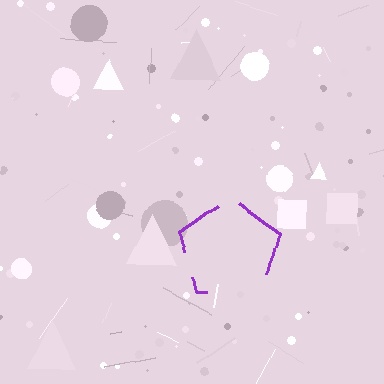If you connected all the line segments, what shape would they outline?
They would outline a pentagon.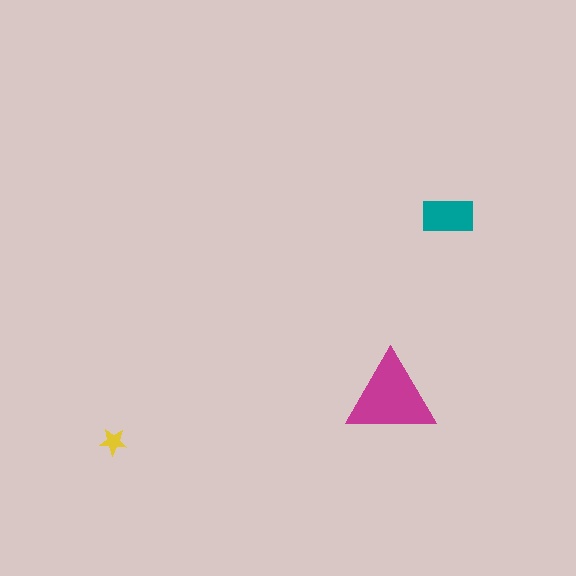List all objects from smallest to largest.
The yellow star, the teal rectangle, the magenta triangle.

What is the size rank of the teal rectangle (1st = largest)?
2nd.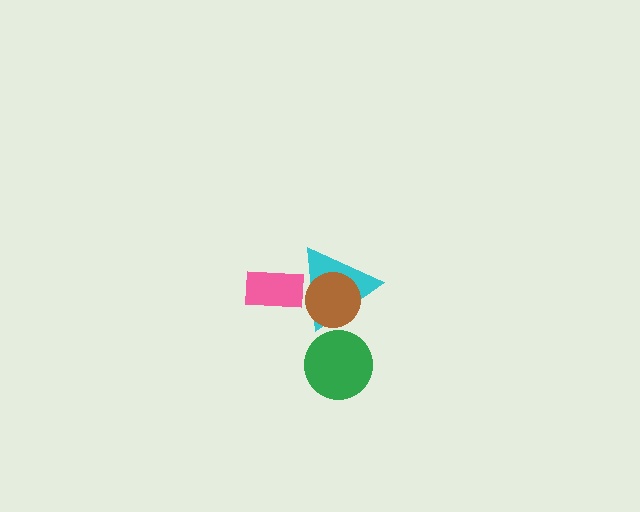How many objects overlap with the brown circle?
1 object overlaps with the brown circle.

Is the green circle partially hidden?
No, no other shape covers it.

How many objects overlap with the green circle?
0 objects overlap with the green circle.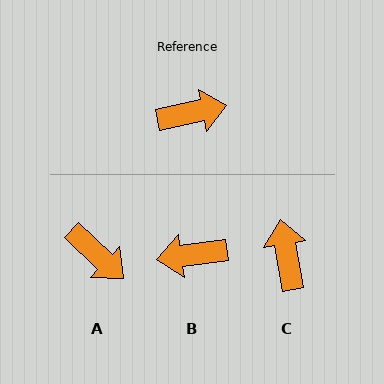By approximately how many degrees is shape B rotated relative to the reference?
Approximately 176 degrees counter-clockwise.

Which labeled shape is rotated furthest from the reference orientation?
B, about 176 degrees away.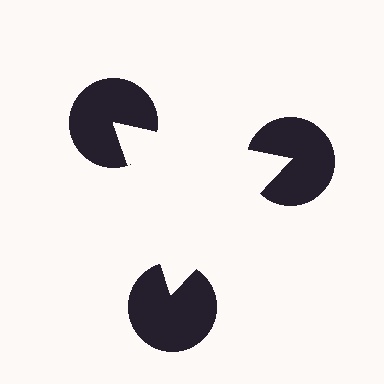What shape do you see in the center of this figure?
An illusory triangle — its edges are inferred from the aligned wedge cuts in the pac-man discs, not physically drawn.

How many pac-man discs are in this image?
There are 3 — one at each vertex of the illusory triangle.